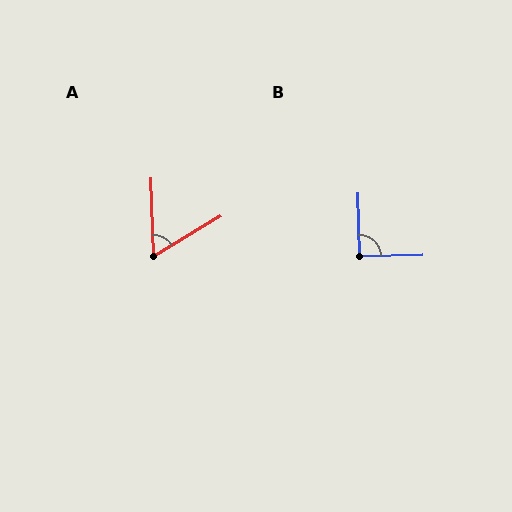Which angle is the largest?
B, at approximately 90 degrees.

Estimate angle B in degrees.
Approximately 90 degrees.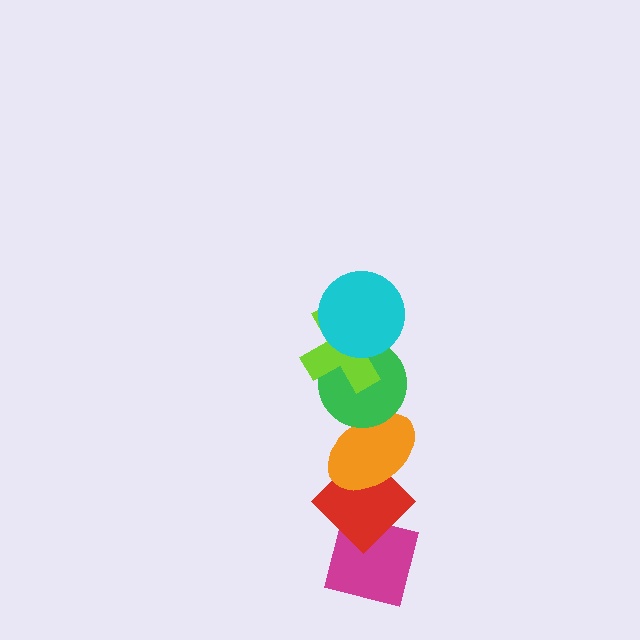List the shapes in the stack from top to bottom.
From top to bottom: the cyan circle, the lime cross, the green circle, the orange ellipse, the red diamond, the magenta square.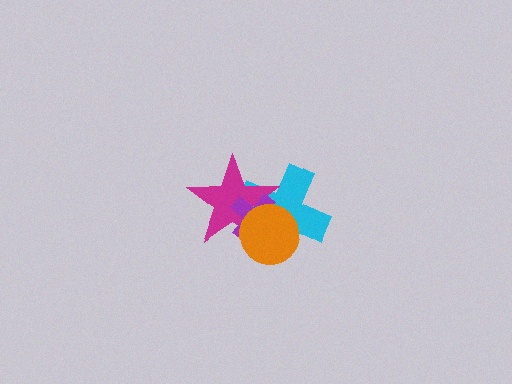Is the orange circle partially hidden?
No, no other shape covers it.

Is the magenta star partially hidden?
Yes, it is partially covered by another shape.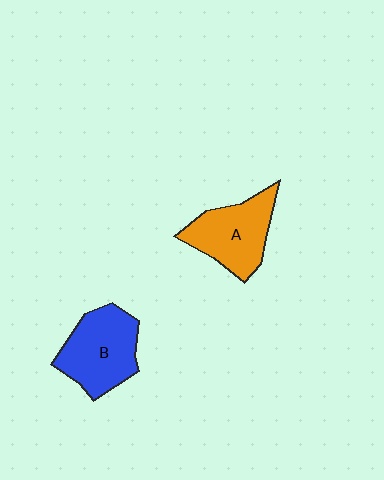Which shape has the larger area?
Shape B (blue).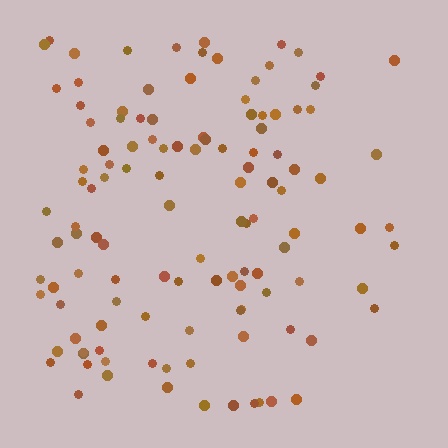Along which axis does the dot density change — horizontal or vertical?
Horizontal.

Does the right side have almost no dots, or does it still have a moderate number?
Still a moderate number, just noticeably fewer than the left.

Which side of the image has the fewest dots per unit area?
The right.